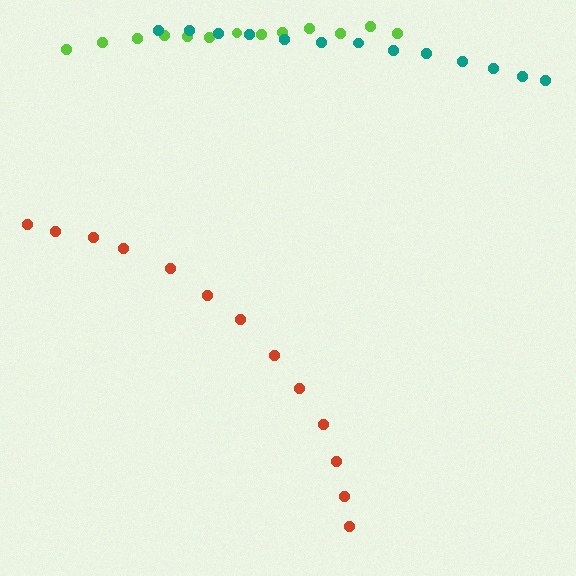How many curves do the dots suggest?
There are 3 distinct paths.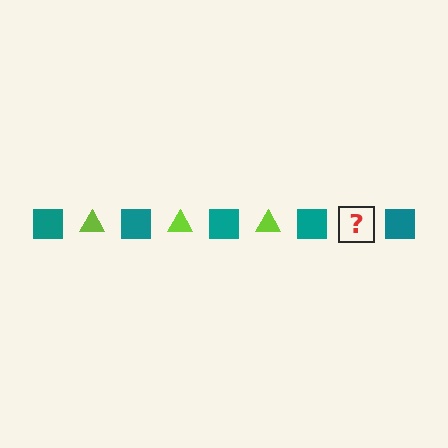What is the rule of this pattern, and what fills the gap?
The rule is that the pattern alternates between teal square and lime triangle. The gap should be filled with a lime triangle.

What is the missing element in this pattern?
The missing element is a lime triangle.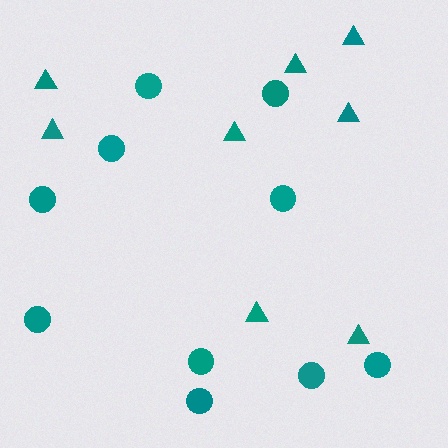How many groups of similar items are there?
There are 2 groups: one group of triangles (8) and one group of circles (10).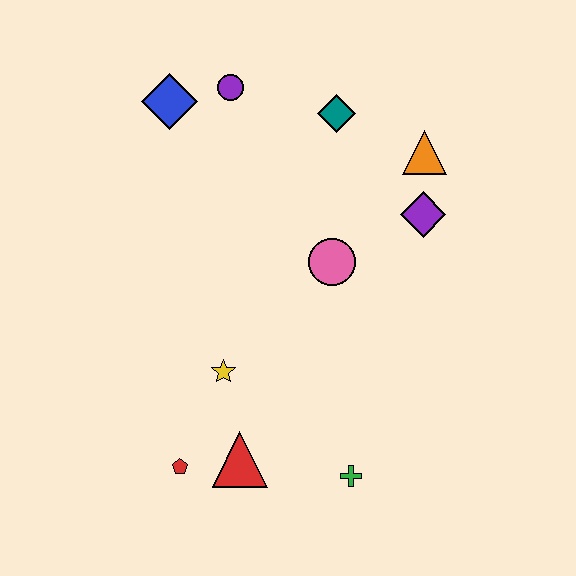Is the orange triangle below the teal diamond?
Yes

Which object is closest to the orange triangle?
The purple diamond is closest to the orange triangle.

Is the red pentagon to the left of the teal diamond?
Yes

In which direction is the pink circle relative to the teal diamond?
The pink circle is below the teal diamond.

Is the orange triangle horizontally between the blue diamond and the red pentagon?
No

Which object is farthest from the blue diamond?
The green cross is farthest from the blue diamond.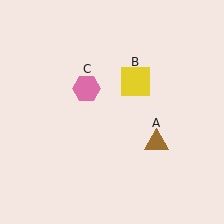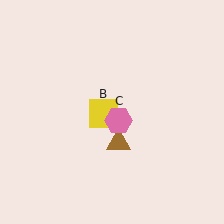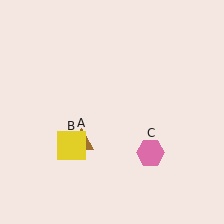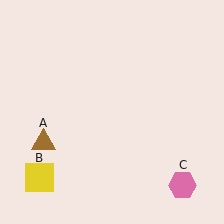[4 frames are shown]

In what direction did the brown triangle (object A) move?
The brown triangle (object A) moved left.